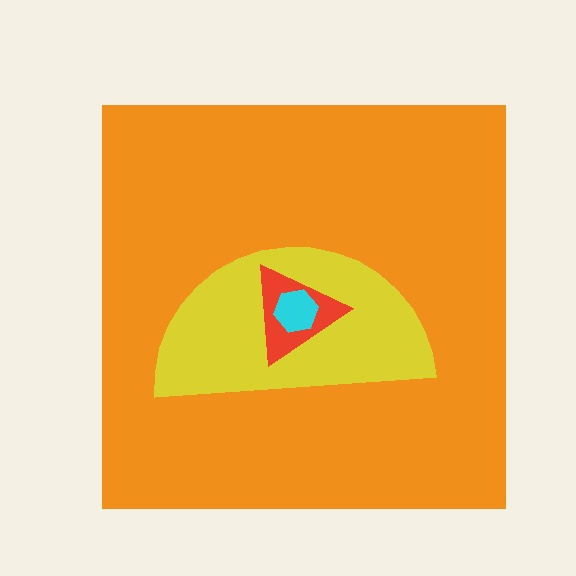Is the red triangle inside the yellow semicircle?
Yes.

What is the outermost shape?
The orange square.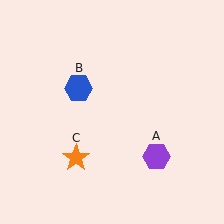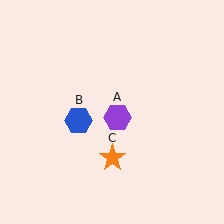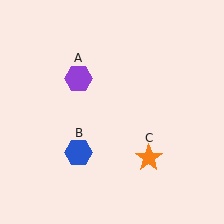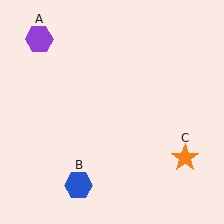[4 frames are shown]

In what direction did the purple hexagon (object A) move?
The purple hexagon (object A) moved up and to the left.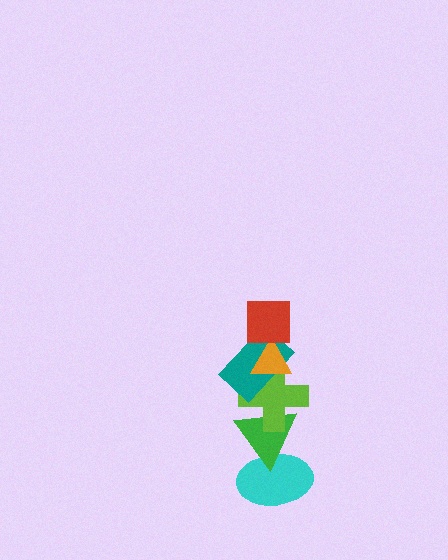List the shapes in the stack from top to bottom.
From top to bottom: the red square, the orange triangle, the teal rectangle, the lime cross, the green triangle, the cyan ellipse.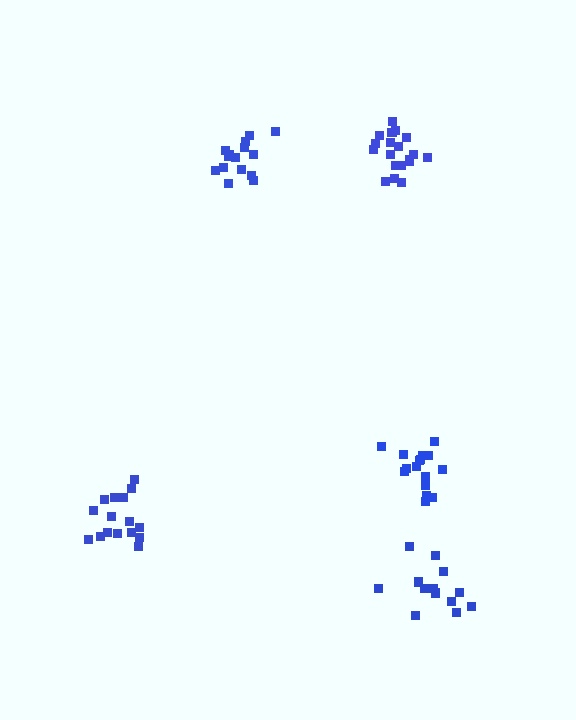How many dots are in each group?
Group 1: 15 dots, Group 2: 16 dots, Group 3: 16 dots, Group 4: 14 dots, Group 5: 19 dots (80 total).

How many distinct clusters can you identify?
There are 5 distinct clusters.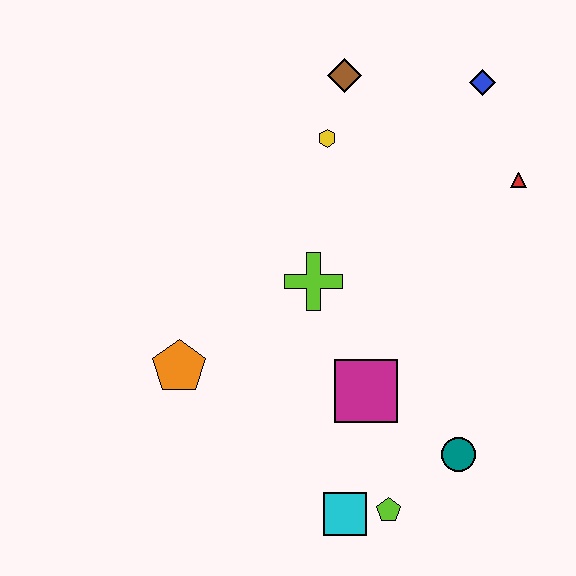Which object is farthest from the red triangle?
The orange pentagon is farthest from the red triangle.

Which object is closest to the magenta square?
The teal circle is closest to the magenta square.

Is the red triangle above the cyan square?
Yes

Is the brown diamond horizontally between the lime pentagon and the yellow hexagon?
Yes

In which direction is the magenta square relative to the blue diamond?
The magenta square is below the blue diamond.